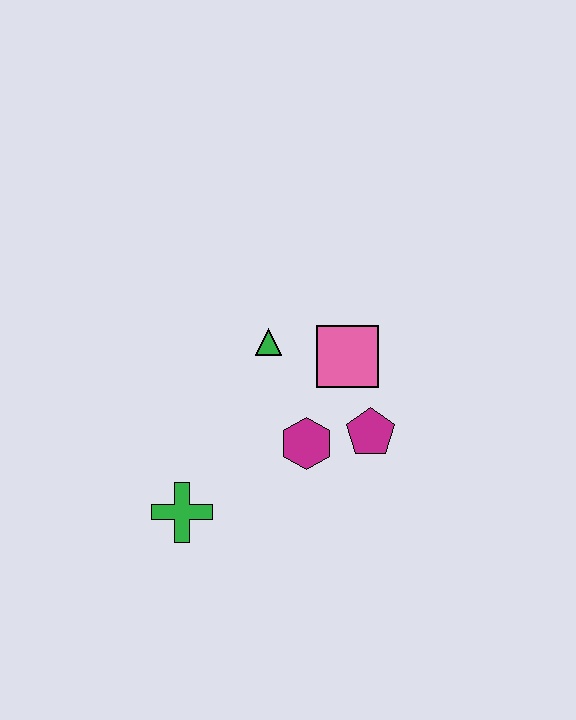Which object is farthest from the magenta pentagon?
The green cross is farthest from the magenta pentagon.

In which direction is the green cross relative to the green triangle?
The green cross is below the green triangle.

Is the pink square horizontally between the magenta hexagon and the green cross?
No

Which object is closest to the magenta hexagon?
The magenta pentagon is closest to the magenta hexagon.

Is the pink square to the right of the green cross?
Yes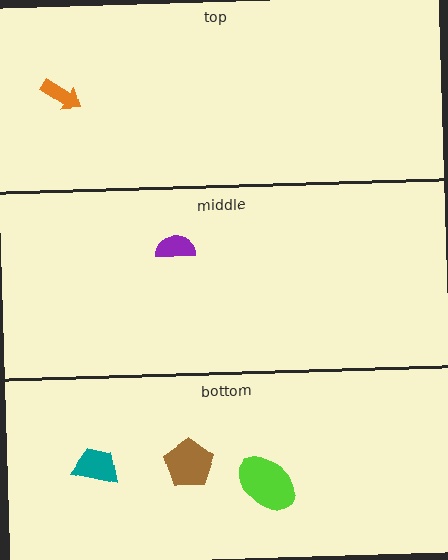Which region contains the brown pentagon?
The bottom region.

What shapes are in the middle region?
The purple semicircle.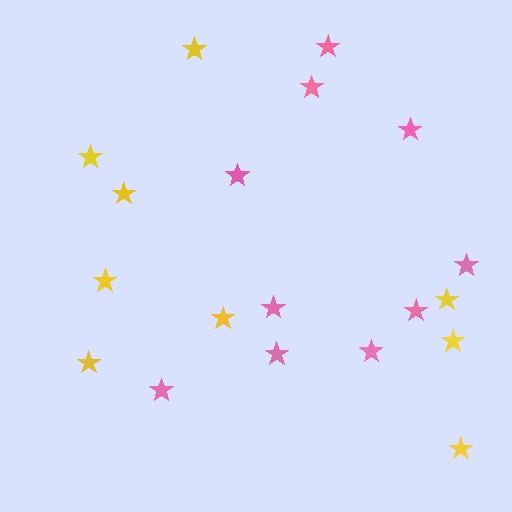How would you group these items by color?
There are 2 groups: one group of pink stars (10) and one group of yellow stars (9).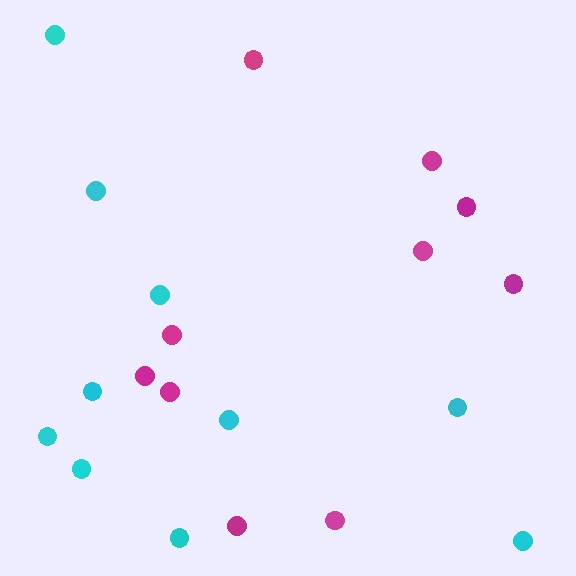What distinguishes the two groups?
There are 2 groups: one group of magenta circles (10) and one group of cyan circles (10).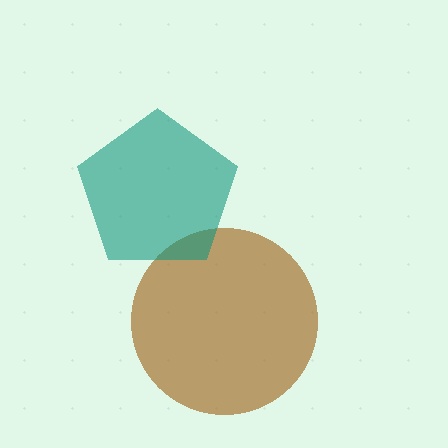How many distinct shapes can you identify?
There are 2 distinct shapes: a brown circle, a teal pentagon.